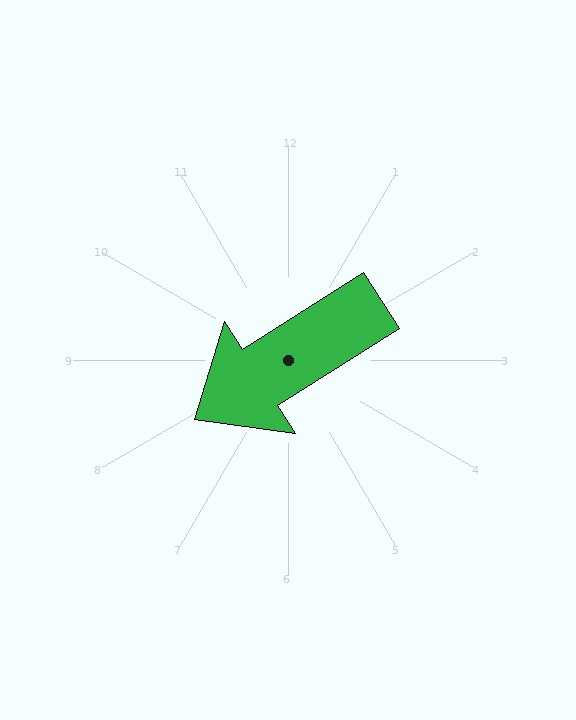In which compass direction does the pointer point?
Southwest.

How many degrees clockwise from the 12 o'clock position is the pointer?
Approximately 238 degrees.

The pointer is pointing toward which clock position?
Roughly 8 o'clock.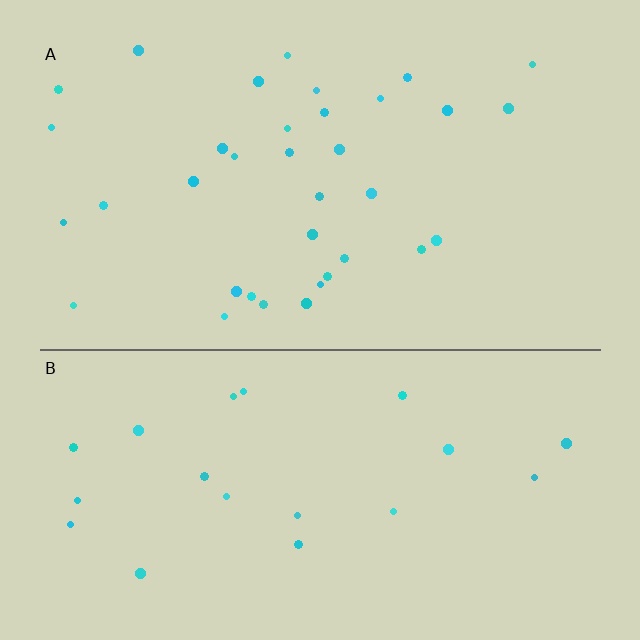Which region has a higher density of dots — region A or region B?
A (the top).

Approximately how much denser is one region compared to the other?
Approximately 1.7× — region A over region B.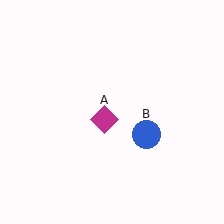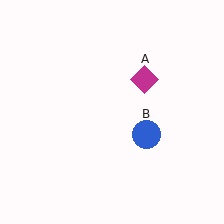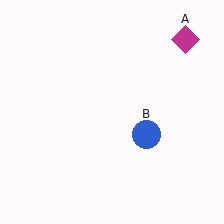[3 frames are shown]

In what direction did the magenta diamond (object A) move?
The magenta diamond (object A) moved up and to the right.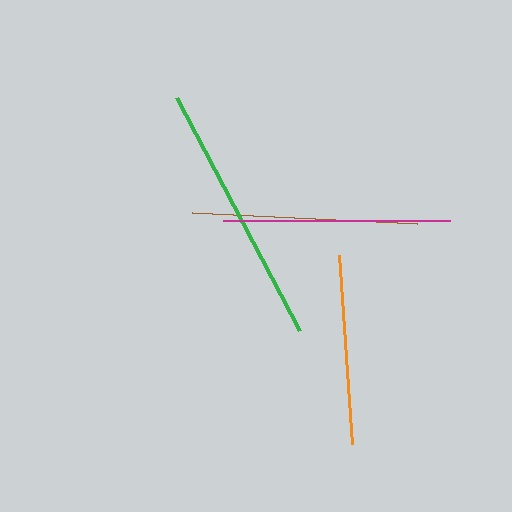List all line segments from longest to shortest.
From longest to shortest: green, magenta, brown, orange.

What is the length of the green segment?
The green segment is approximately 264 pixels long.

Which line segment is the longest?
The green line is the longest at approximately 264 pixels.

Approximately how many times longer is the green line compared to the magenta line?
The green line is approximately 1.2 times the length of the magenta line.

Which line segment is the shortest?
The orange line is the shortest at approximately 189 pixels.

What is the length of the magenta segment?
The magenta segment is approximately 226 pixels long.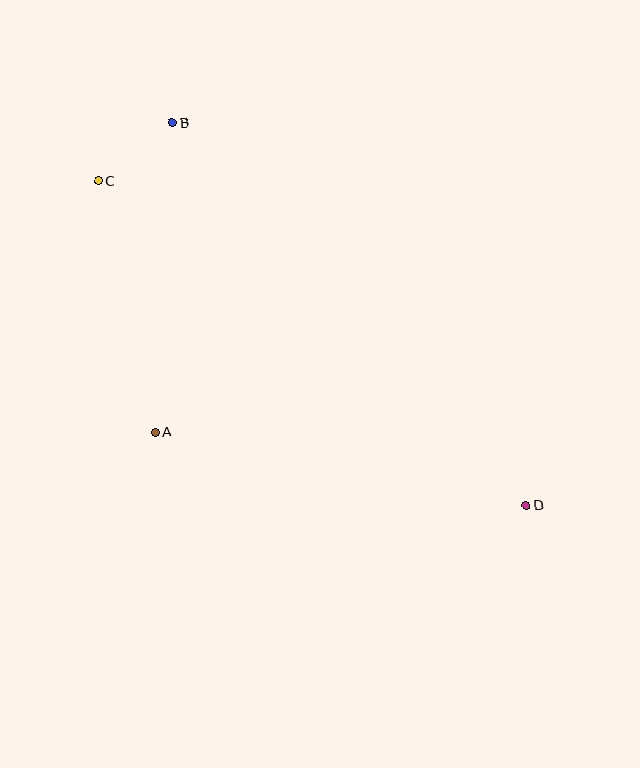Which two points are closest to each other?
Points B and C are closest to each other.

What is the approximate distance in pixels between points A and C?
The distance between A and C is approximately 258 pixels.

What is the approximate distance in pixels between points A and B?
The distance between A and B is approximately 310 pixels.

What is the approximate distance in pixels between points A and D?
The distance between A and D is approximately 378 pixels.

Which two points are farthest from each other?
Points C and D are farthest from each other.